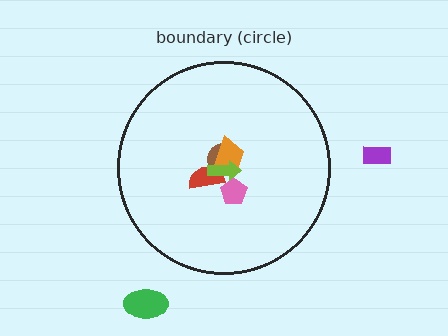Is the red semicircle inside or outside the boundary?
Inside.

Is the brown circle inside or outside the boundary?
Inside.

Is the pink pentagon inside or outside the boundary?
Inside.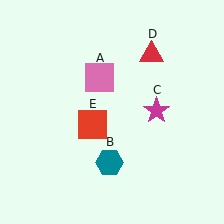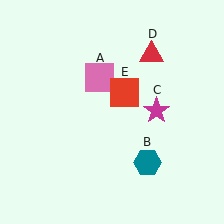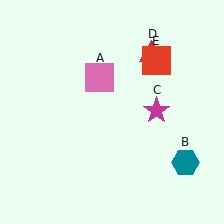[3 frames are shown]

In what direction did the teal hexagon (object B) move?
The teal hexagon (object B) moved right.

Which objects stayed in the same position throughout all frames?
Pink square (object A) and magenta star (object C) and red triangle (object D) remained stationary.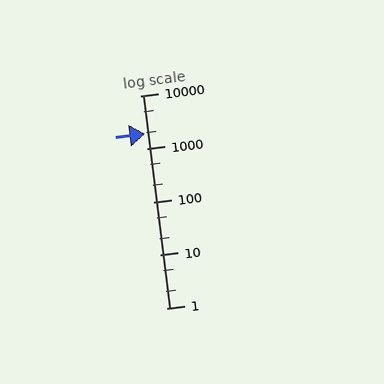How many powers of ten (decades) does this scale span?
The scale spans 4 decades, from 1 to 10000.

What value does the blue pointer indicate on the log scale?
The pointer indicates approximately 1900.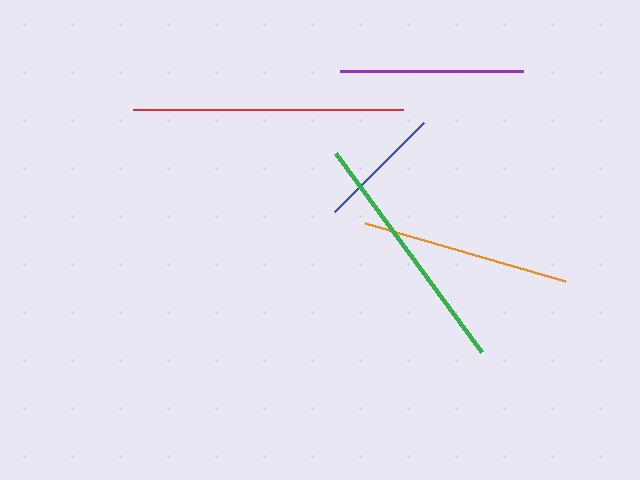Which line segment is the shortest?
The blue line is the shortest at approximately 126 pixels.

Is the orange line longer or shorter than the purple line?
The orange line is longer than the purple line.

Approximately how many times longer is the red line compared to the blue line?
The red line is approximately 2.1 times the length of the blue line.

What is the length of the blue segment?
The blue segment is approximately 126 pixels long.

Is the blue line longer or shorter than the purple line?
The purple line is longer than the blue line.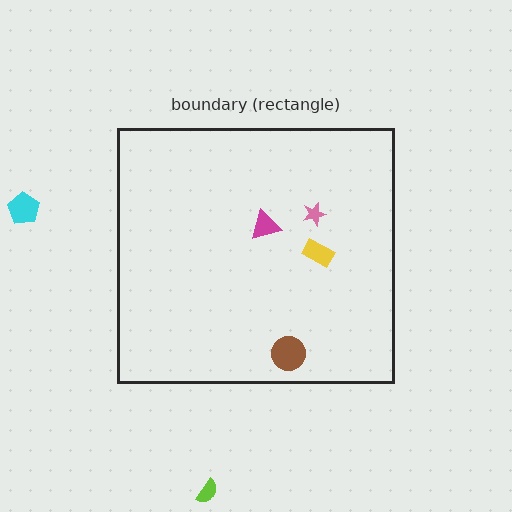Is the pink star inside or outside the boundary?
Inside.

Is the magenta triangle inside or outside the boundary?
Inside.